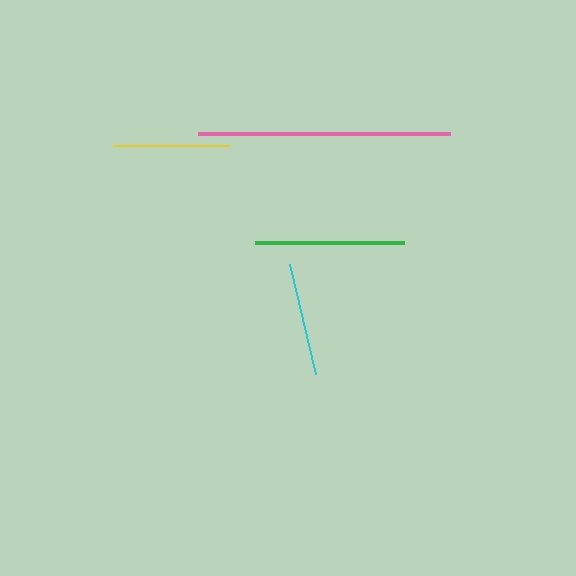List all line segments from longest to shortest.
From longest to shortest: pink, green, yellow, cyan.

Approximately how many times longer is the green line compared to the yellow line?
The green line is approximately 1.3 times the length of the yellow line.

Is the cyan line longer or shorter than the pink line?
The pink line is longer than the cyan line.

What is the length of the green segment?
The green segment is approximately 149 pixels long.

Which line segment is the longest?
The pink line is the longest at approximately 252 pixels.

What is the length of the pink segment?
The pink segment is approximately 252 pixels long.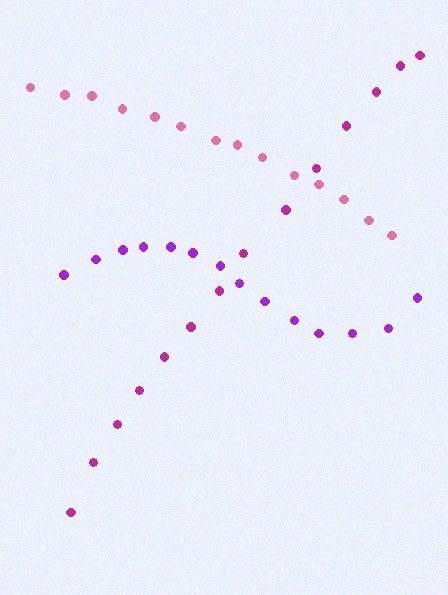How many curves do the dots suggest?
There are 3 distinct paths.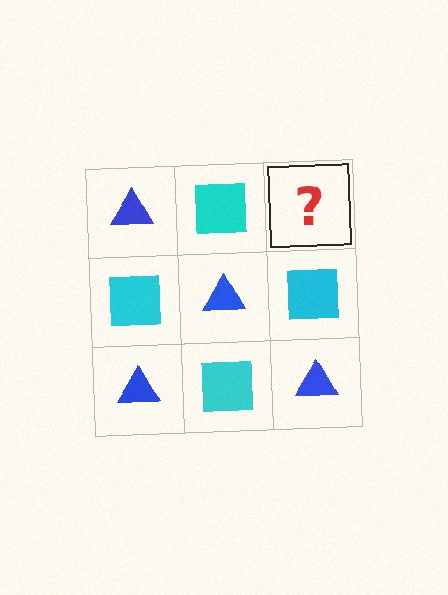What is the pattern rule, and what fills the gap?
The rule is that it alternates blue triangle and cyan square in a checkerboard pattern. The gap should be filled with a blue triangle.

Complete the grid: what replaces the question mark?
The question mark should be replaced with a blue triangle.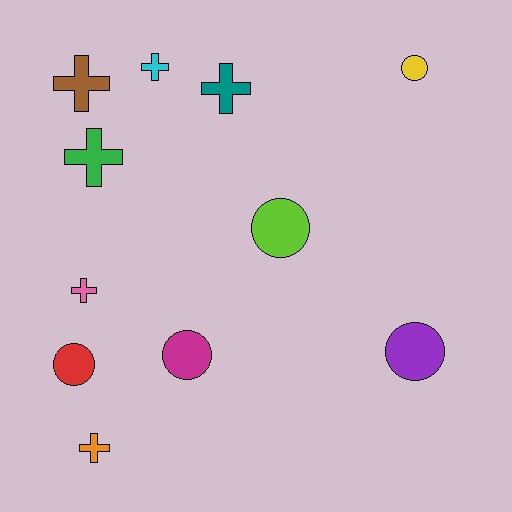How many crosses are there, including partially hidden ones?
There are 6 crosses.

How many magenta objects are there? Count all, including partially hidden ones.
There is 1 magenta object.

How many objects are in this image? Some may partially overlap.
There are 11 objects.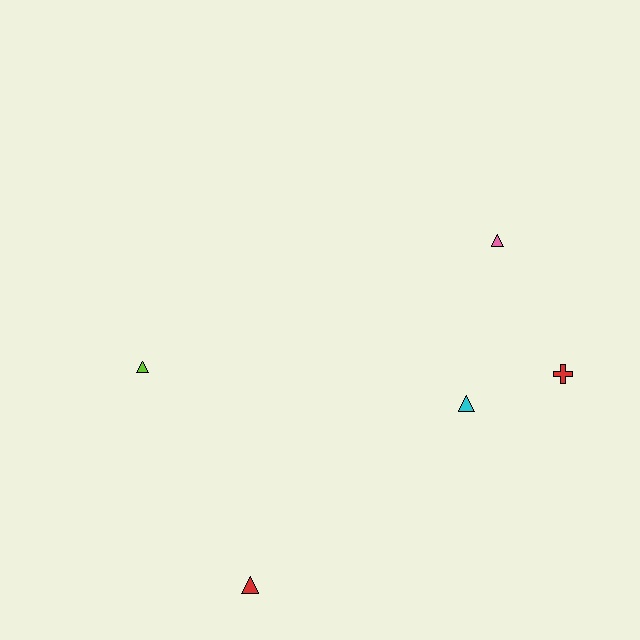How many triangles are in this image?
There are 4 triangles.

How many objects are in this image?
There are 5 objects.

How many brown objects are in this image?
There are no brown objects.